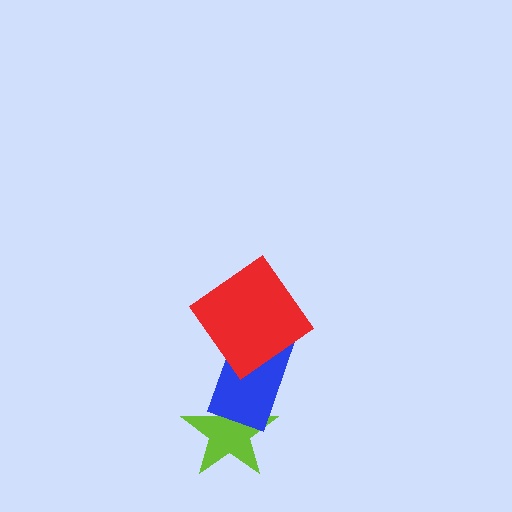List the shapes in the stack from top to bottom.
From top to bottom: the red diamond, the blue rectangle, the lime star.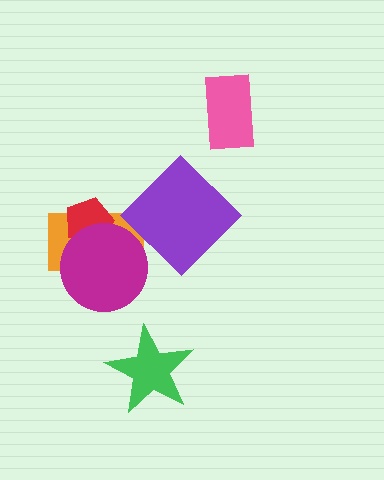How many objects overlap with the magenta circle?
2 objects overlap with the magenta circle.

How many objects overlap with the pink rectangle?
0 objects overlap with the pink rectangle.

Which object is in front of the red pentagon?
The magenta circle is in front of the red pentagon.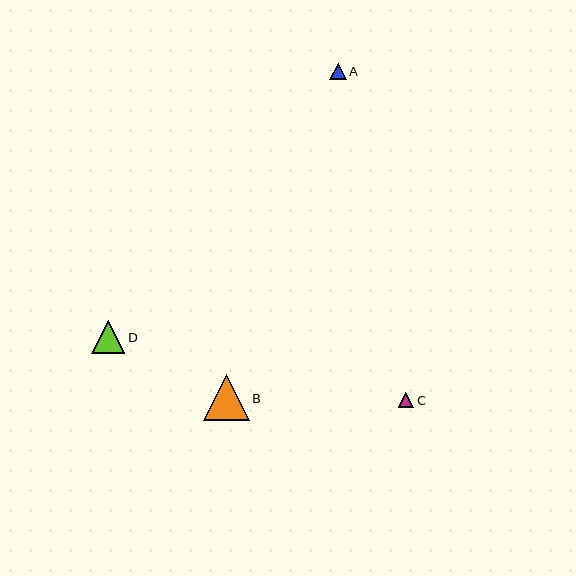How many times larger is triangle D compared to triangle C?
Triangle D is approximately 2.1 times the size of triangle C.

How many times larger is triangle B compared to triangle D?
Triangle B is approximately 1.4 times the size of triangle D.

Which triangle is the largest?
Triangle B is the largest with a size of approximately 46 pixels.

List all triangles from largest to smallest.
From largest to smallest: B, D, A, C.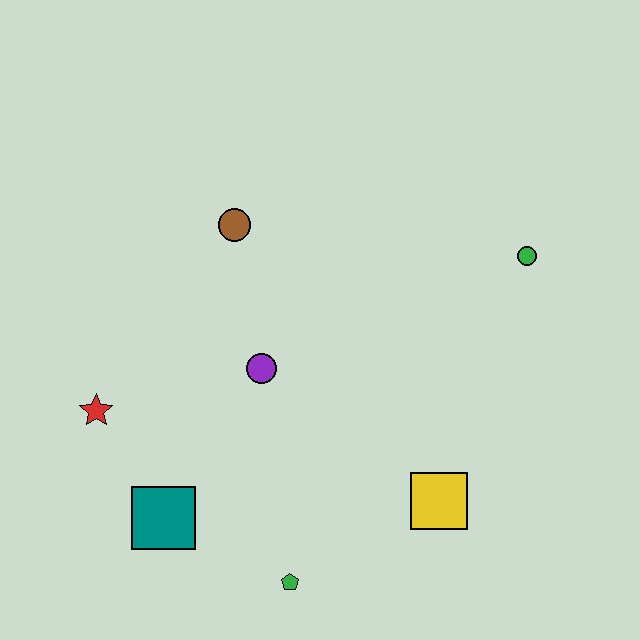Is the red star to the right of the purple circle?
No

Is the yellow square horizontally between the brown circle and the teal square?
No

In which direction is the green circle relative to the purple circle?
The green circle is to the right of the purple circle.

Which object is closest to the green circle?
The yellow square is closest to the green circle.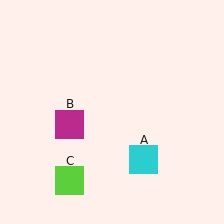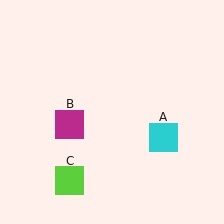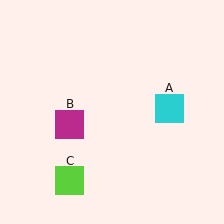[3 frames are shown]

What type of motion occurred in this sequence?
The cyan square (object A) rotated counterclockwise around the center of the scene.